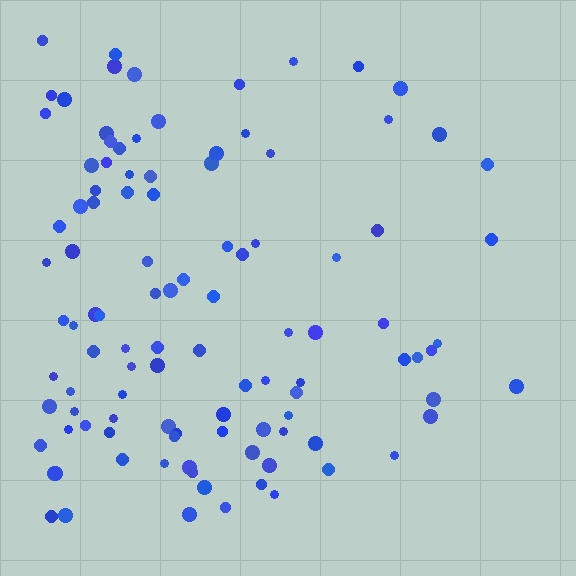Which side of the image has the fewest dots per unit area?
The right.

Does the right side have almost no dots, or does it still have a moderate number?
Still a moderate number, just noticeably fewer than the left.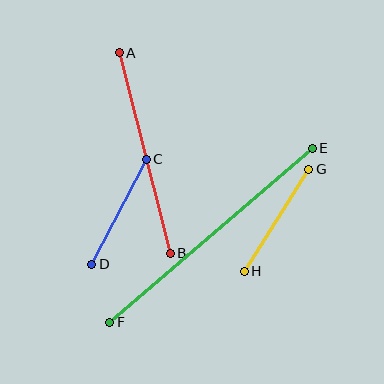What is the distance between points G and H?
The distance is approximately 120 pixels.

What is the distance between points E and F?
The distance is approximately 267 pixels.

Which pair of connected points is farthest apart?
Points E and F are farthest apart.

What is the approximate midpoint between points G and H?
The midpoint is at approximately (277, 220) pixels.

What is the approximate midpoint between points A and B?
The midpoint is at approximately (145, 153) pixels.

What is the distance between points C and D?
The distance is approximately 118 pixels.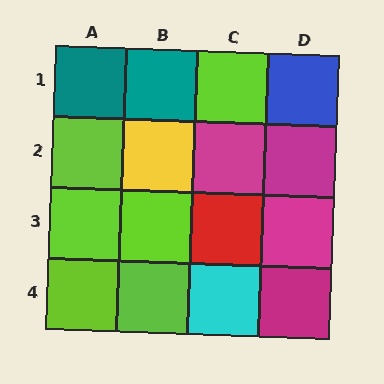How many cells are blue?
1 cell is blue.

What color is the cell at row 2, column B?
Yellow.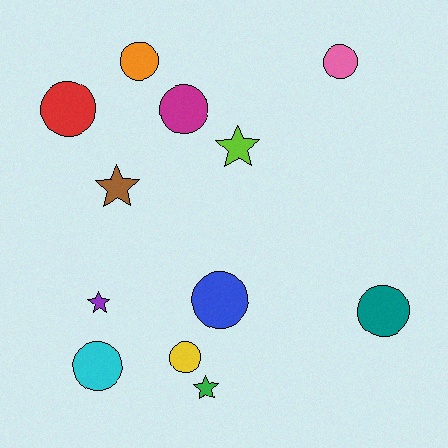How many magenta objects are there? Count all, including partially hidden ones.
There is 1 magenta object.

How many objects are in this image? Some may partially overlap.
There are 12 objects.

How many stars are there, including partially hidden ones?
There are 4 stars.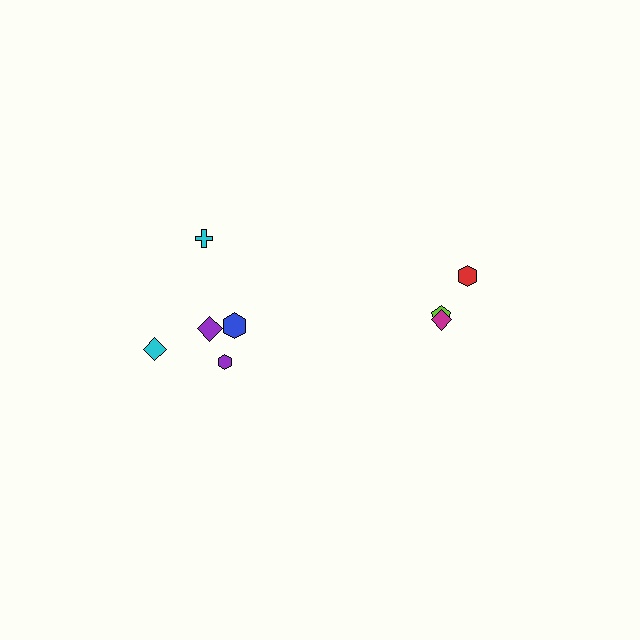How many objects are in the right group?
There are 3 objects.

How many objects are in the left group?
There are 5 objects.